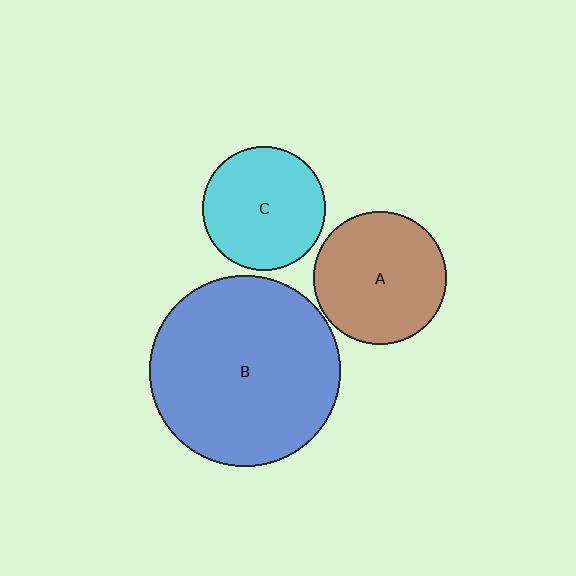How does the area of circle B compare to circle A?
Approximately 2.1 times.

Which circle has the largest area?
Circle B (blue).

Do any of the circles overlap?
No, none of the circles overlap.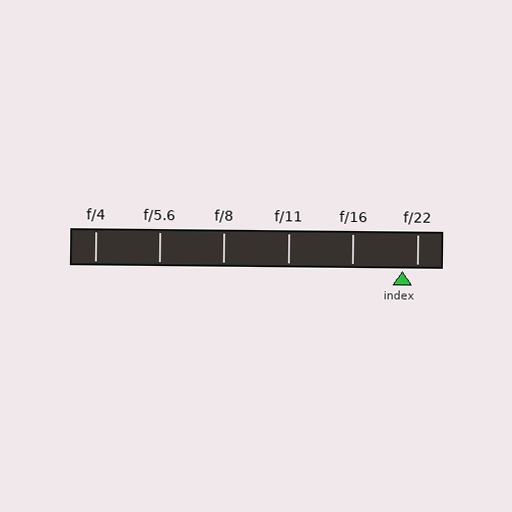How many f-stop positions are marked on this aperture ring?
There are 6 f-stop positions marked.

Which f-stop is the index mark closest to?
The index mark is closest to f/22.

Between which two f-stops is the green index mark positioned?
The index mark is between f/16 and f/22.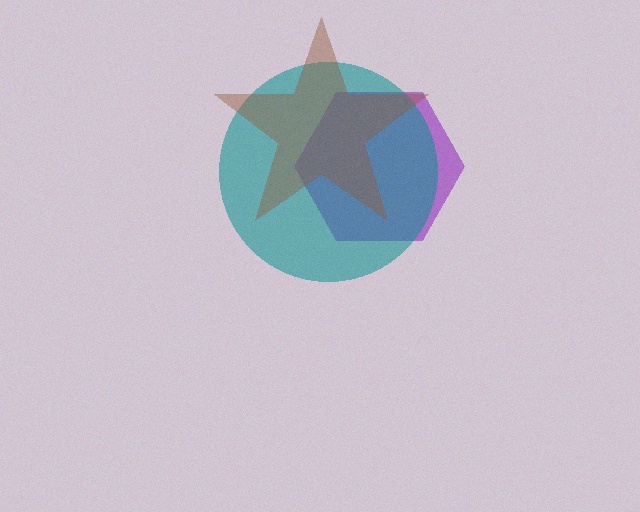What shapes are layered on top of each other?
The layered shapes are: a purple hexagon, a teal circle, a brown star.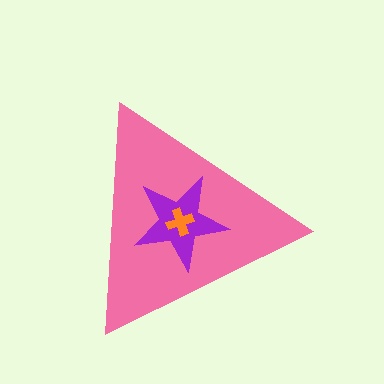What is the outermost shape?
The pink triangle.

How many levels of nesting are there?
3.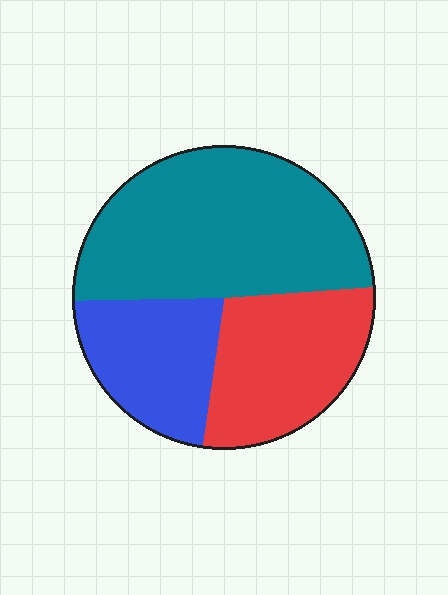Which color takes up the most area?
Teal, at roughly 50%.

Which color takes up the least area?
Blue, at roughly 20%.